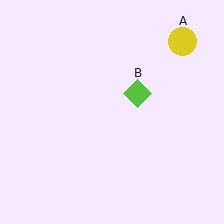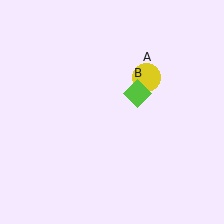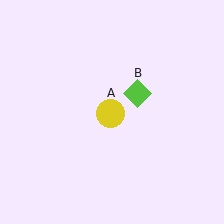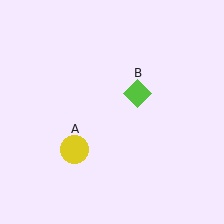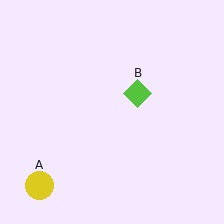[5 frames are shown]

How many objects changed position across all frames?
1 object changed position: yellow circle (object A).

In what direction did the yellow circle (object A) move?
The yellow circle (object A) moved down and to the left.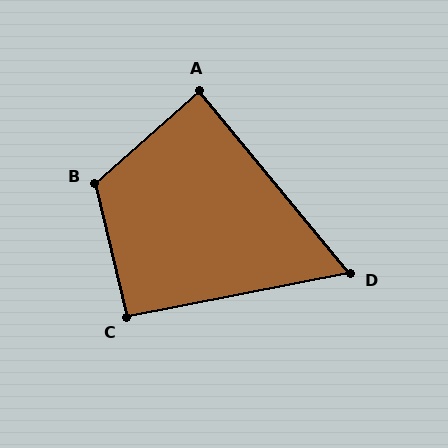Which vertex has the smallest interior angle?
D, at approximately 62 degrees.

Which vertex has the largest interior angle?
B, at approximately 118 degrees.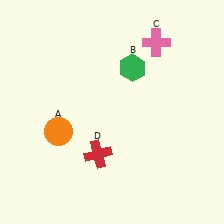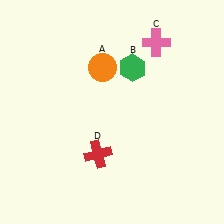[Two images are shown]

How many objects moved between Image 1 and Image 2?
1 object moved between the two images.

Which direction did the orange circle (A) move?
The orange circle (A) moved up.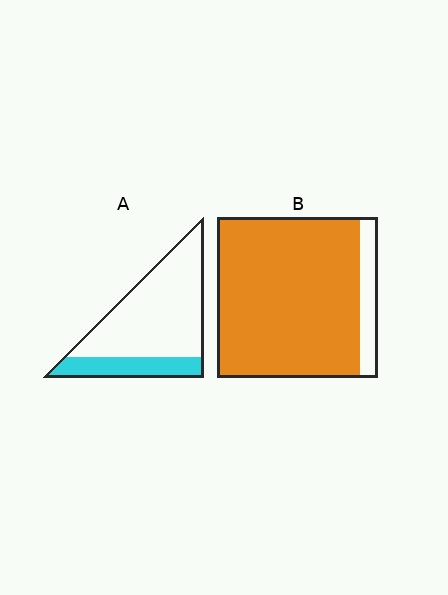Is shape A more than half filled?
No.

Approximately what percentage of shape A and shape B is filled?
A is approximately 25% and B is approximately 90%.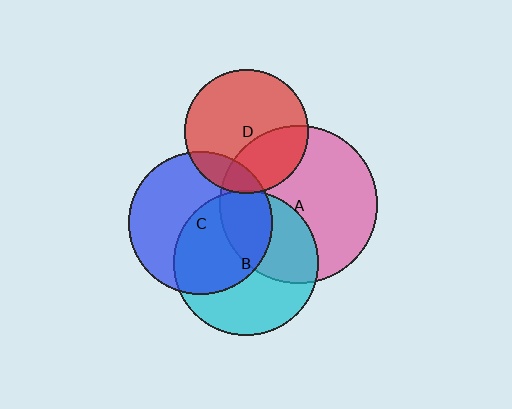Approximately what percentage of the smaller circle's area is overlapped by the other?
Approximately 40%.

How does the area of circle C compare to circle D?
Approximately 1.3 times.